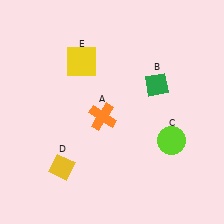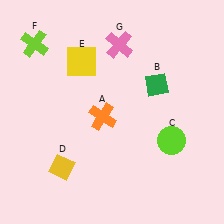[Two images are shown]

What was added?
A lime cross (F), a pink cross (G) were added in Image 2.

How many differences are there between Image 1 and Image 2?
There are 2 differences between the two images.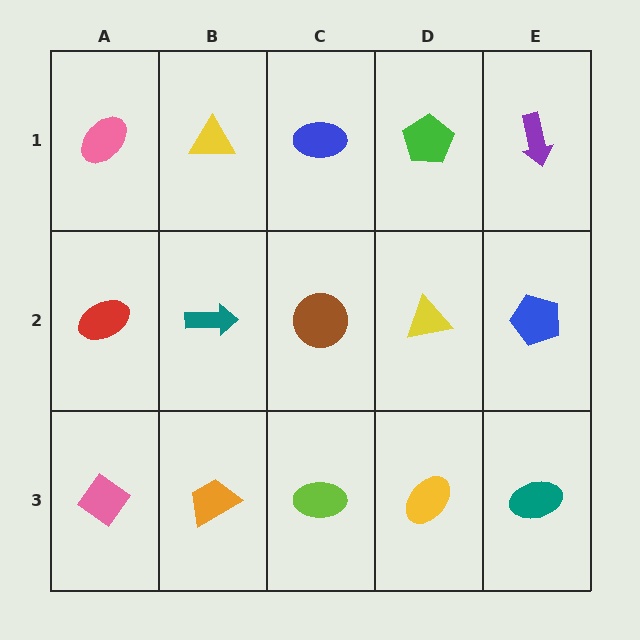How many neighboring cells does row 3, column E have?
2.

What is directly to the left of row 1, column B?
A pink ellipse.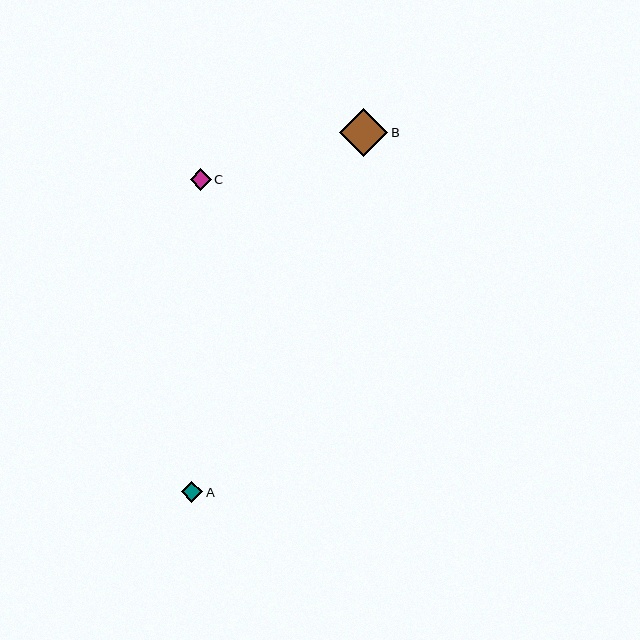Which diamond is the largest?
Diamond B is the largest with a size of approximately 48 pixels.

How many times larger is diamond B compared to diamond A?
Diamond B is approximately 2.3 times the size of diamond A.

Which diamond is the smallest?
Diamond C is the smallest with a size of approximately 21 pixels.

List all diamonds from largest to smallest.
From largest to smallest: B, A, C.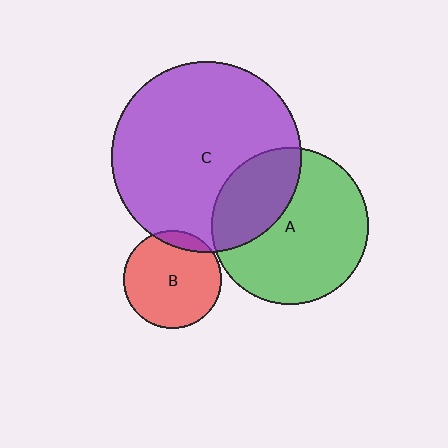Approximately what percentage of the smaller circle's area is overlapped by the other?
Approximately 10%.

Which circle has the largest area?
Circle C (purple).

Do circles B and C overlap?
Yes.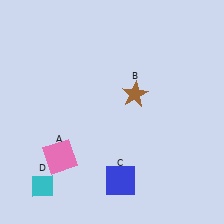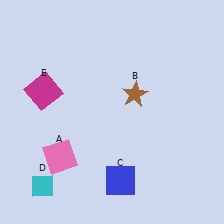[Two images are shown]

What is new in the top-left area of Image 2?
A magenta square (E) was added in the top-left area of Image 2.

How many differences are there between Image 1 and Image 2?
There is 1 difference between the two images.